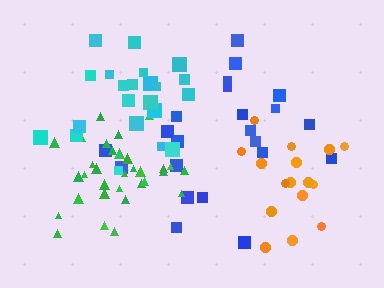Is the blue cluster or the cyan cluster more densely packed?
Cyan.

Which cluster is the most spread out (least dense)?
Blue.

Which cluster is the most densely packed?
Green.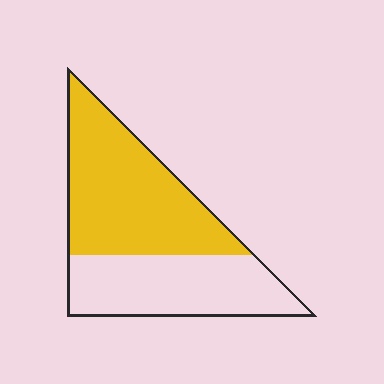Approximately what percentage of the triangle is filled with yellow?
Approximately 55%.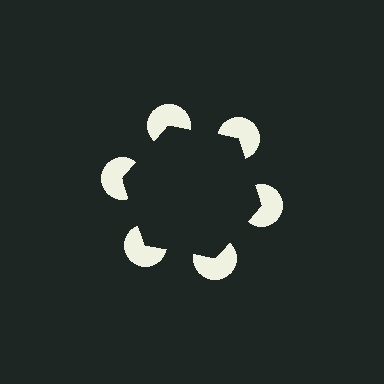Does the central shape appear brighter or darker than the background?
It typically appears slightly darker than the background, even though no actual brightness change is drawn.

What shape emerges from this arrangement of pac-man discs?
An illusory hexagon — its edges are inferred from the aligned wedge cuts in the pac-man discs, not physically drawn.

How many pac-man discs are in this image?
There are 6 — one at each vertex of the illusory hexagon.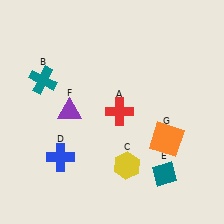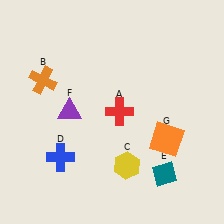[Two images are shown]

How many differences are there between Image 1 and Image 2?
There is 1 difference between the two images.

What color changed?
The cross (B) changed from teal in Image 1 to orange in Image 2.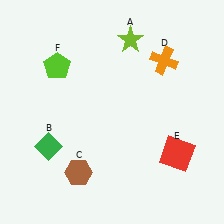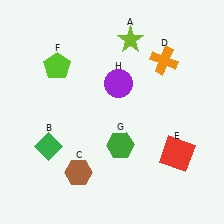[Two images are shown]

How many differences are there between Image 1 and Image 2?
There are 2 differences between the two images.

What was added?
A green hexagon (G), a purple circle (H) were added in Image 2.